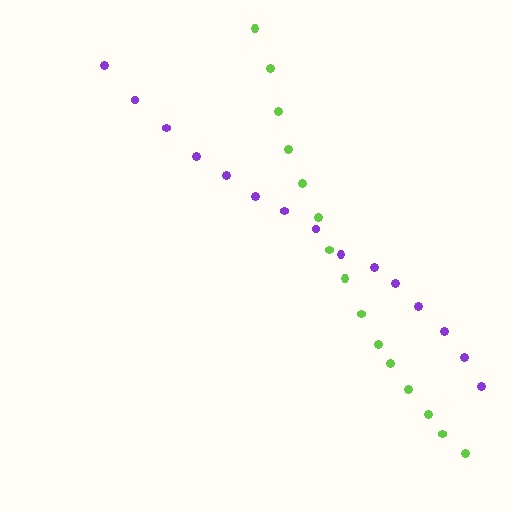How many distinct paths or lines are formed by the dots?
There are 2 distinct paths.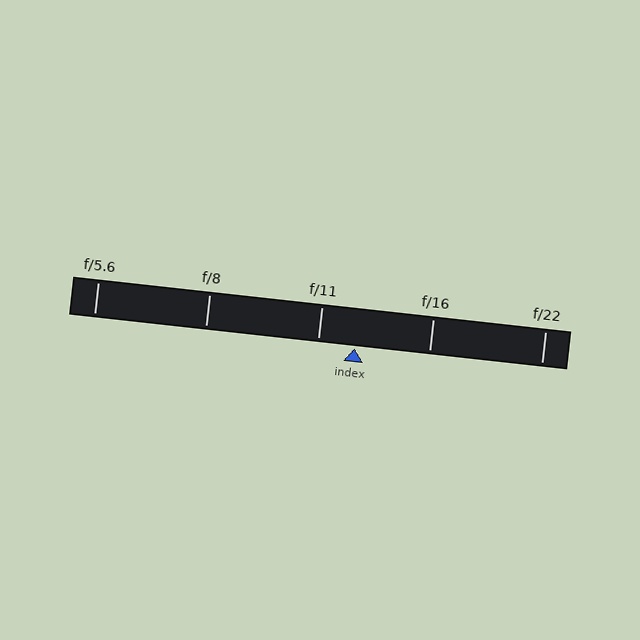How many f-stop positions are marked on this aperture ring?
There are 5 f-stop positions marked.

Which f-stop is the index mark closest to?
The index mark is closest to f/11.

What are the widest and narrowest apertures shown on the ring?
The widest aperture shown is f/5.6 and the narrowest is f/22.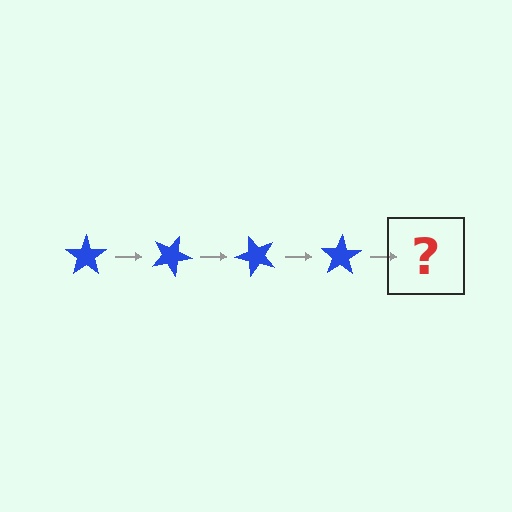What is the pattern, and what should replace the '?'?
The pattern is that the star rotates 25 degrees each step. The '?' should be a blue star rotated 100 degrees.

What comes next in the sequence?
The next element should be a blue star rotated 100 degrees.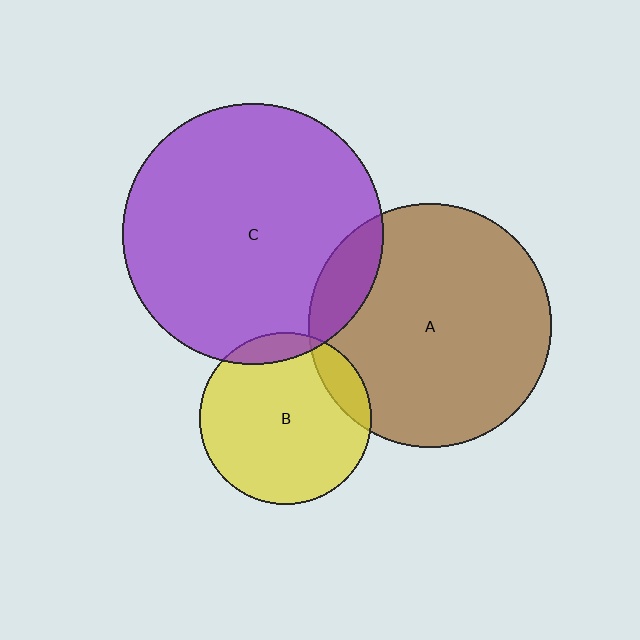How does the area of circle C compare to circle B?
Approximately 2.3 times.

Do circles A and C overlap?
Yes.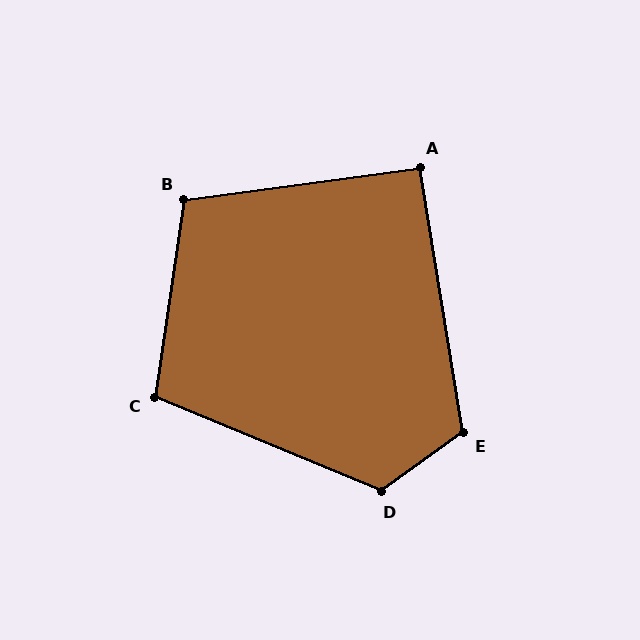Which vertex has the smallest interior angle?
A, at approximately 92 degrees.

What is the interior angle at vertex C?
Approximately 104 degrees (obtuse).